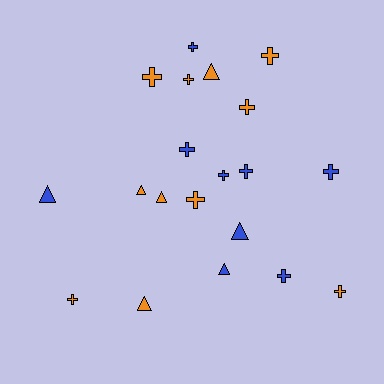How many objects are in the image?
There are 20 objects.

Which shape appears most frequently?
Cross, with 13 objects.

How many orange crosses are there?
There are 7 orange crosses.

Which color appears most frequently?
Orange, with 11 objects.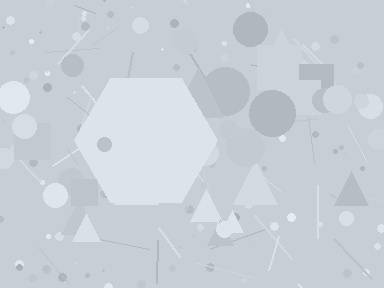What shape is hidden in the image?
A hexagon is hidden in the image.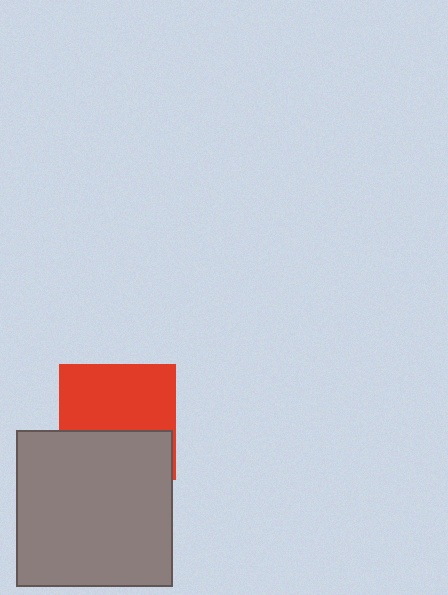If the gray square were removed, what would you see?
You would see the complete red square.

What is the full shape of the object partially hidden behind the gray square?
The partially hidden object is a red square.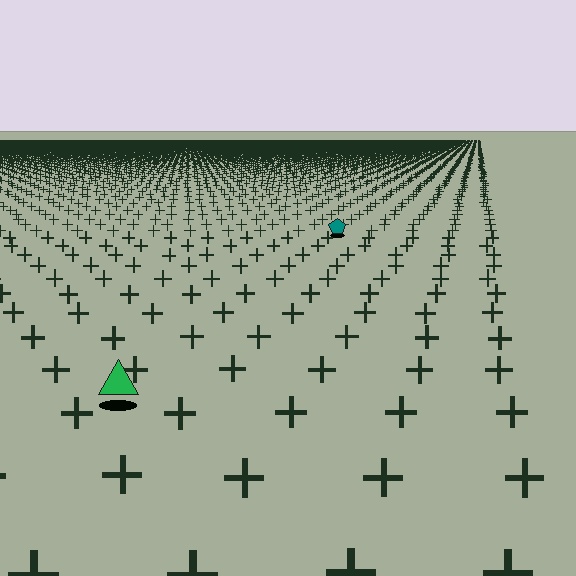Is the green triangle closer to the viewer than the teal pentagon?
Yes. The green triangle is closer — you can tell from the texture gradient: the ground texture is coarser near it.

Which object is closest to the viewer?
The green triangle is closest. The texture marks near it are larger and more spread out.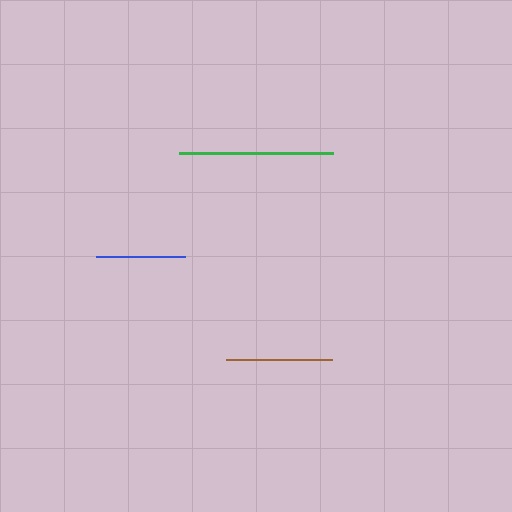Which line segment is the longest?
The green line is the longest at approximately 154 pixels.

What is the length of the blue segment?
The blue segment is approximately 88 pixels long.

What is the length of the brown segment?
The brown segment is approximately 106 pixels long.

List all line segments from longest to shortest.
From longest to shortest: green, brown, blue.